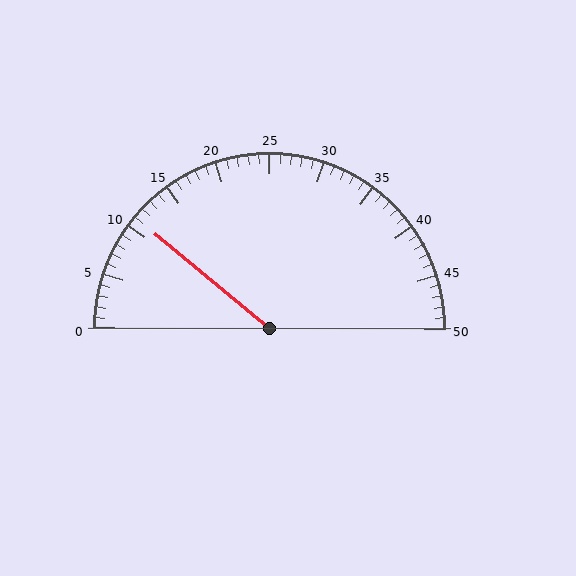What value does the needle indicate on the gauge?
The needle indicates approximately 11.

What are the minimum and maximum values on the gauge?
The gauge ranges from 0 to 50.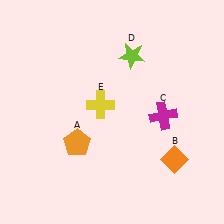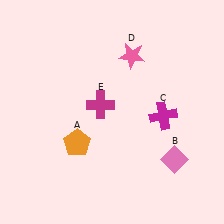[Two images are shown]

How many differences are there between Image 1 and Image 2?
There are 3 differences between the two images.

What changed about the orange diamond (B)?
In Image 1, B is orange. In Image 2, it changed to pink.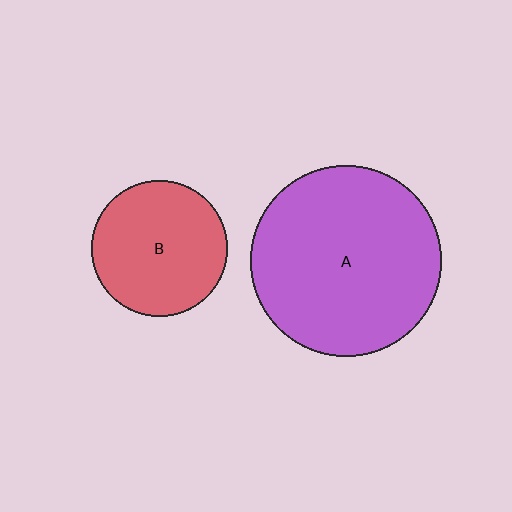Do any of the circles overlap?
No, none of the circles overlap.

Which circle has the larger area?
Circle A (purple).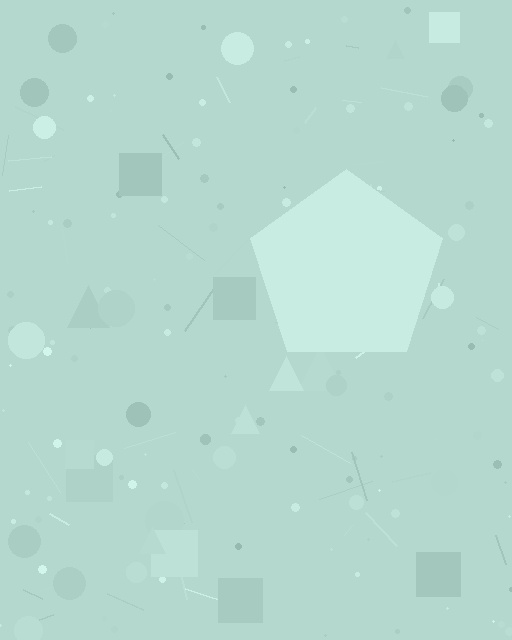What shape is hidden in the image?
A pentagon is hidden in the image.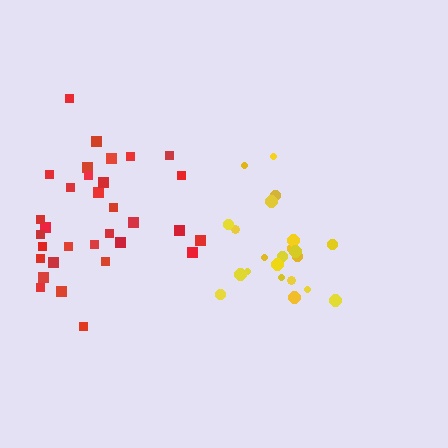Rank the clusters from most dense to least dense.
yellow, red.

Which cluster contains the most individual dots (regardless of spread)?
Red (32).